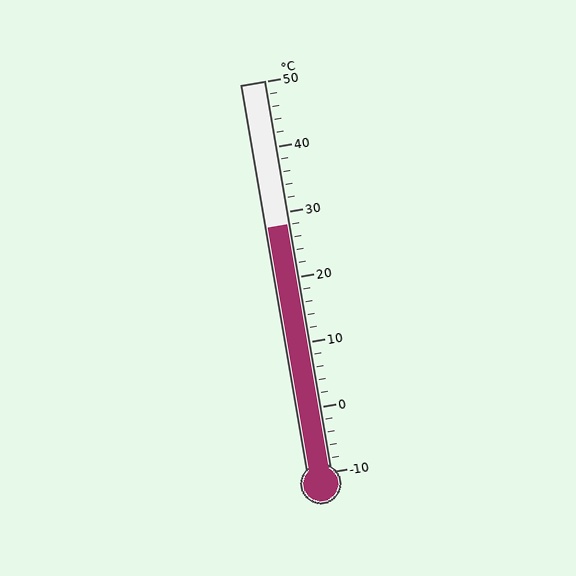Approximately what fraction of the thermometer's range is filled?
The thermometer is filled to approximately 65% of its range.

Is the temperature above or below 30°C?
The temperature is below 30°C.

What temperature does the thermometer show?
The thermometer shows approximately 28°C.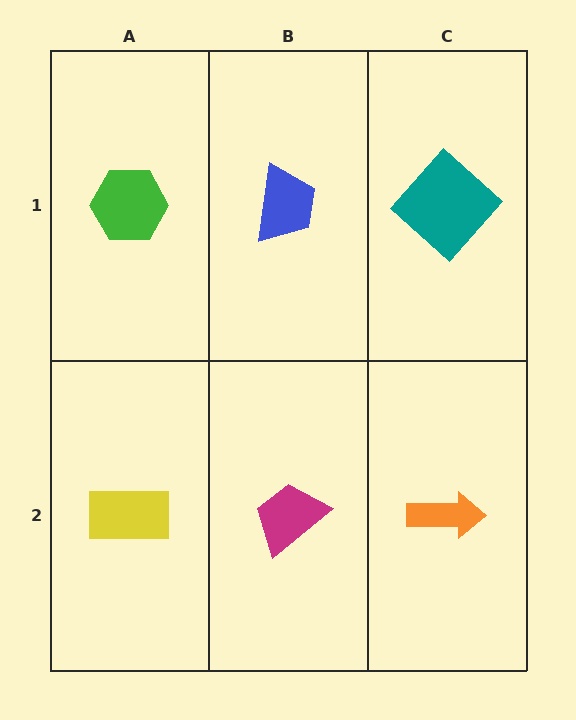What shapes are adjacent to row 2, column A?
A green hexagon (row 1, column A), a magenta trapezoid (row 2, column B).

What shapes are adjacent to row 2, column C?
A teal diamond (row 1, column C), a magenta trapezoid (row 2, column B).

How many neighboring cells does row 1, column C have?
2.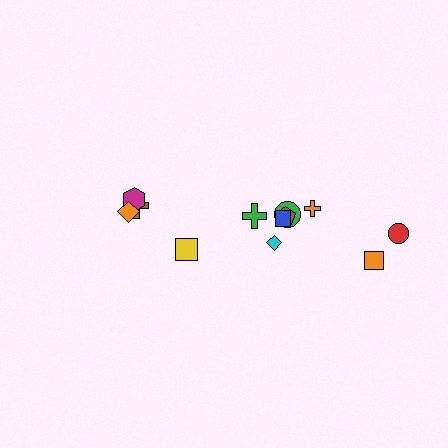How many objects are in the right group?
There are 8 objects.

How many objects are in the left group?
There are 4 objects.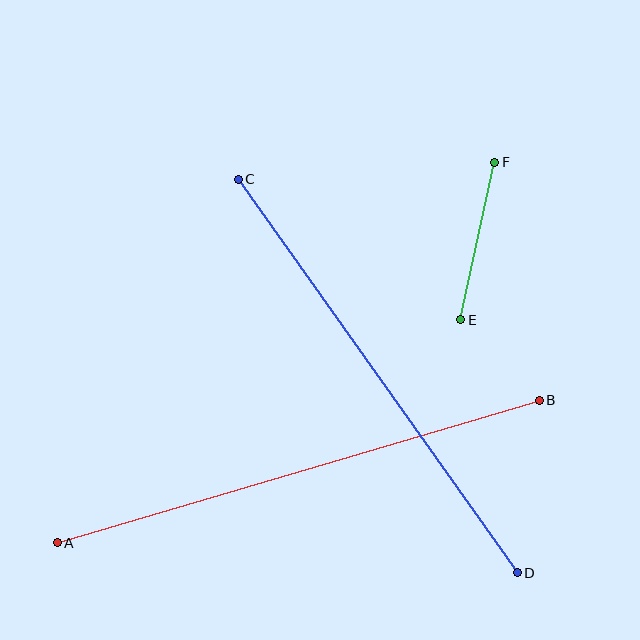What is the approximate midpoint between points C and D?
The midpoint is at approximately (378, 376) pixels.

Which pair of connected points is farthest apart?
Points A and B are farthest apart.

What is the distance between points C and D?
The distance is approximately 482 pixels.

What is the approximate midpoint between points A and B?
The midpoint is at approximately (298, 471) pixels.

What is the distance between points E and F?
The distance is approximately 161 pixels.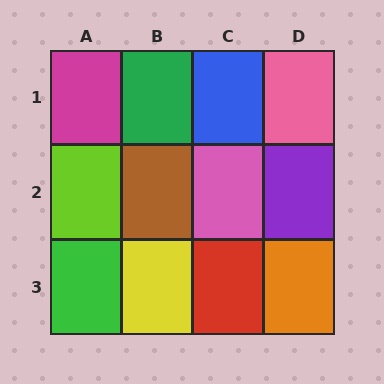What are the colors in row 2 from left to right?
Lime, brown, pink, purple.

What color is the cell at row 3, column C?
Red.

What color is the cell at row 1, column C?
Blue.